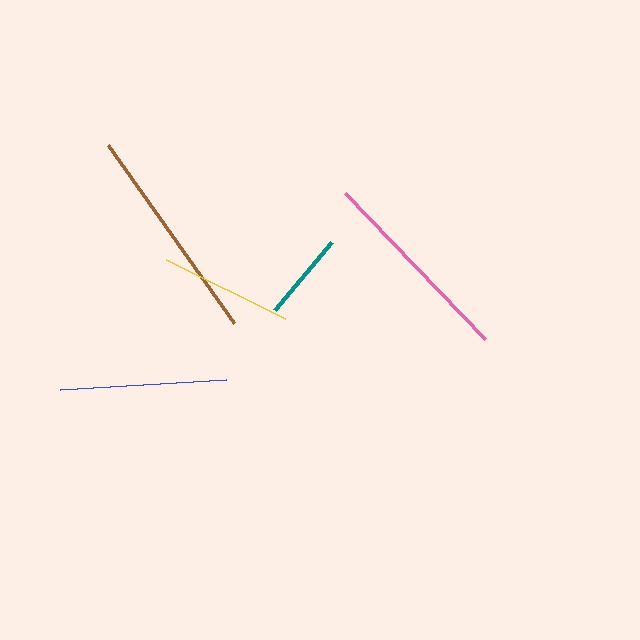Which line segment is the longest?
The brown line is the longest at approximately 218 pixels.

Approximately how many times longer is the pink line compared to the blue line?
The pink line is approximately 1.2 times the length of the blue line.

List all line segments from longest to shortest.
From longest to shortest: brown, pink, blue, yellow, teal.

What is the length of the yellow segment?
The yellow segment is approximately 133 pixels long.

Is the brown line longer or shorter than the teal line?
The brown line is longer than the teal line.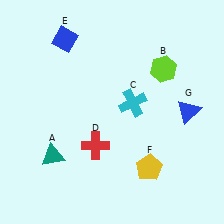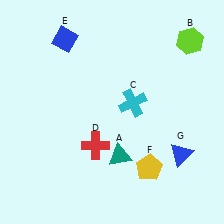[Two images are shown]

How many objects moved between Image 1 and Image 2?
3 objects moved between the two images.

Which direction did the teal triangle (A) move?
The teal triangle (A) moved right.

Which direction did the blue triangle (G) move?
The blue triangle (G) moved down.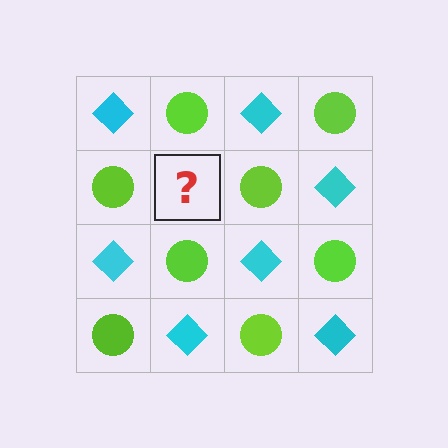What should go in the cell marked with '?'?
The missing cell should contain a cyan diamond.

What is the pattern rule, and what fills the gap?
The rule is that it alternates cyan diamond and lime circle in a checkerboard pattern. The gap should be filled with a cyan diamond.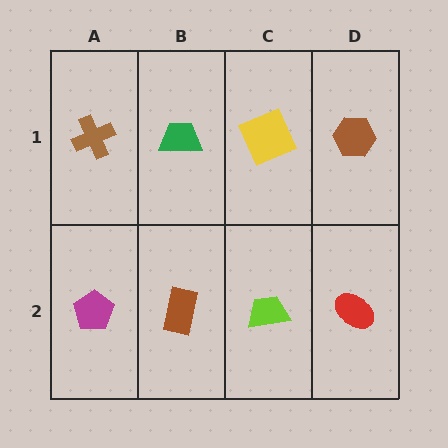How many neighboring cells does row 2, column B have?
3.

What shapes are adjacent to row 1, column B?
A brown rectangle (row 2, column B), a brown cross (row 1, column A), a yellow square (row 1, column C).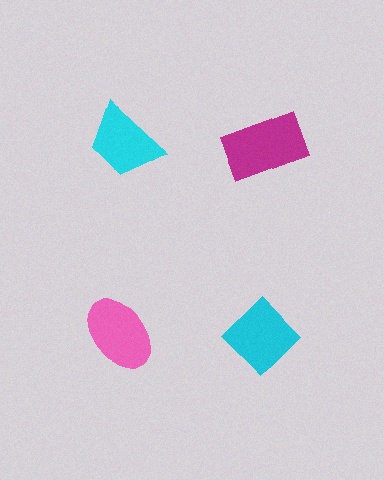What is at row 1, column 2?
A magenta rectangle.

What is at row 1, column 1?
A cyan trapezoid.